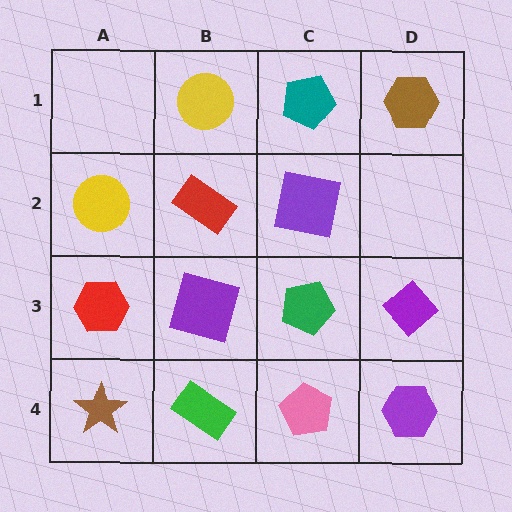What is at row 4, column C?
A pink pentagon.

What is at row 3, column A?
A red hexagon.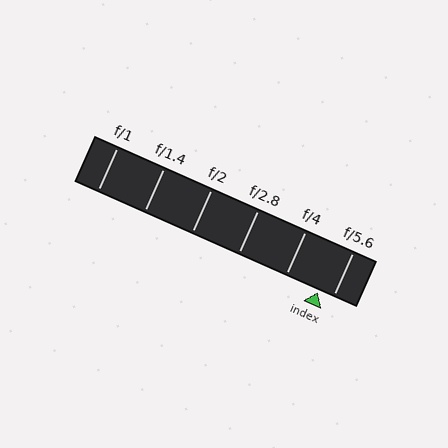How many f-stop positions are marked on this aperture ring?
There are 6 f-stop positions marked.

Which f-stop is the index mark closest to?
The index mark is closest to f/5.6.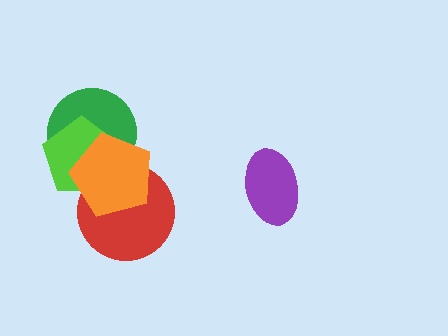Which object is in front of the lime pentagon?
The orange pentagon is in front of the lime pentagon.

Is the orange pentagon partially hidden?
No, no other shape covers it.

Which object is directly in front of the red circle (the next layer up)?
The lime pentagon is directly in front of the red circle.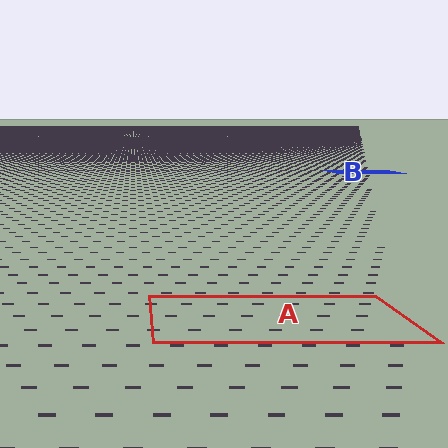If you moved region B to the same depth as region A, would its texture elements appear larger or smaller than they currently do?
They would appear larger. At a closer depth, the same texture elements are projected at a bigger on-screen size.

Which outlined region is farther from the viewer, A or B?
Region B is farther from the viewer — the texture elements inside it appear smaller and more densely packed.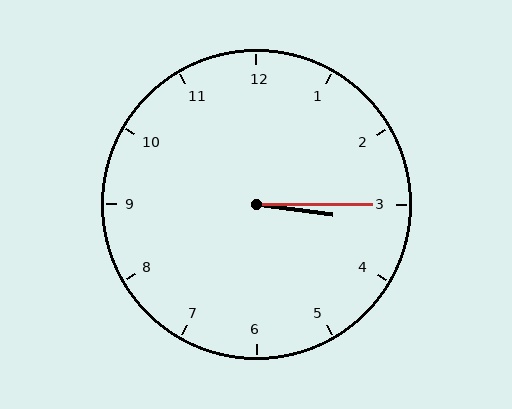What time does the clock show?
3:15.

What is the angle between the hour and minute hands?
Approximately 8 degrees.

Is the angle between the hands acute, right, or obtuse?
It is acute.